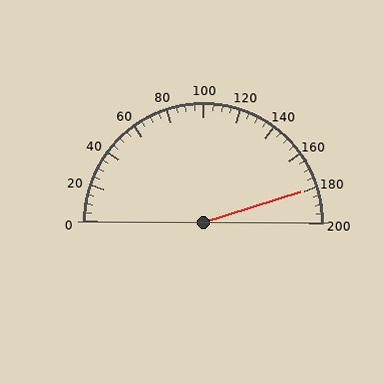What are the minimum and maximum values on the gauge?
The gauge ranges from 0 to 200.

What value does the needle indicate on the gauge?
The needle indicates approximately 180.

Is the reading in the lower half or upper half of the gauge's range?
The reading is in the upper half of the range (0 to 200).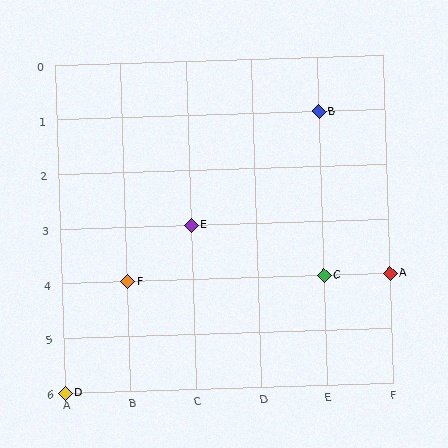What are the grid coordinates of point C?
Point C is at grid coordinates (E, 4).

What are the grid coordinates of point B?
Point B is at grid coordinates (E, 1).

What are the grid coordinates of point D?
Point D is at grid coordinates (A, 6).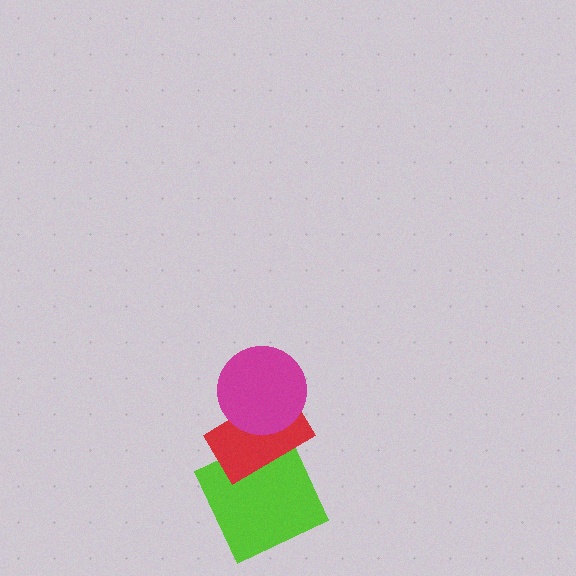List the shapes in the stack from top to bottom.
From top to bottom: the magenta circle, the red rectangle, the lime square.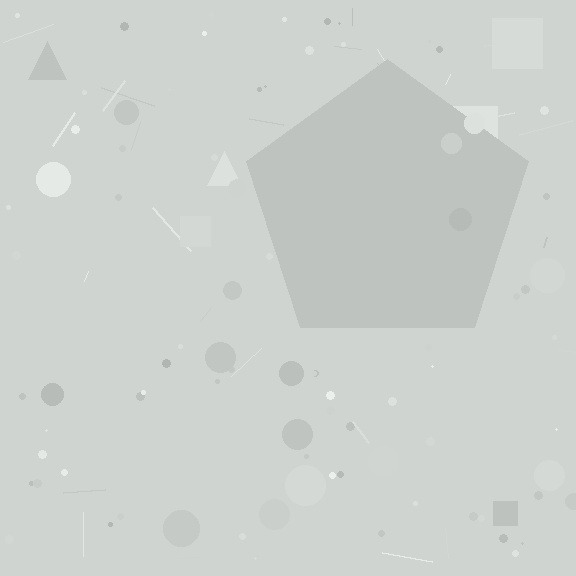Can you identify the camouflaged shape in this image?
The camouflaged shape is a pentagon.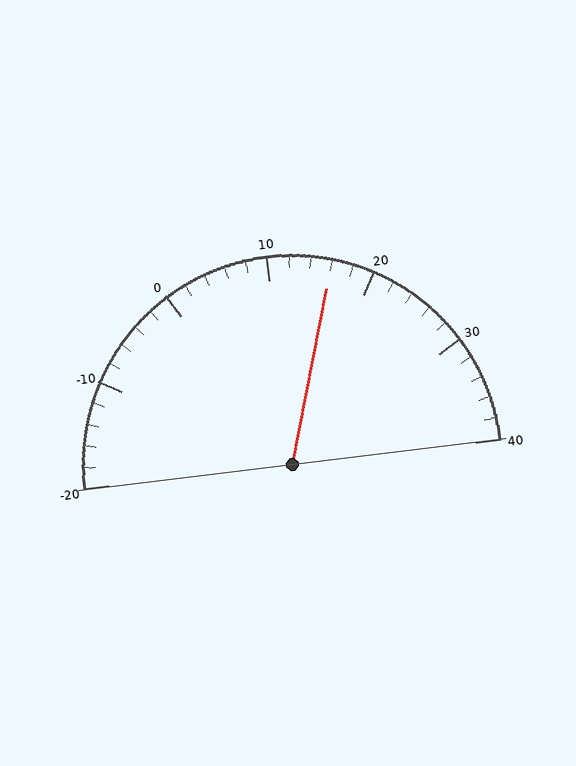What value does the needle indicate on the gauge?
The needle indicates approximately 16.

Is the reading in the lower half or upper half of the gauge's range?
The reading is in the upper half of the range (-20 to 40).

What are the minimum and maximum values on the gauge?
The gauge ranges from -20 to 40.